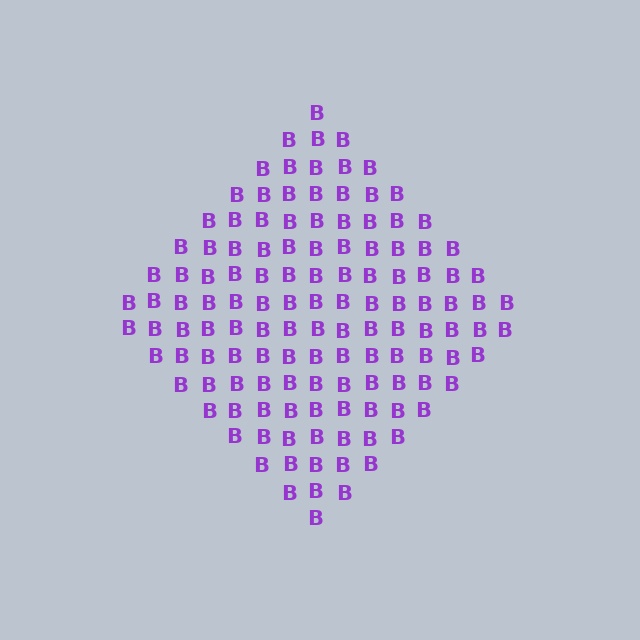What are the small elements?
The small elements are letter B's.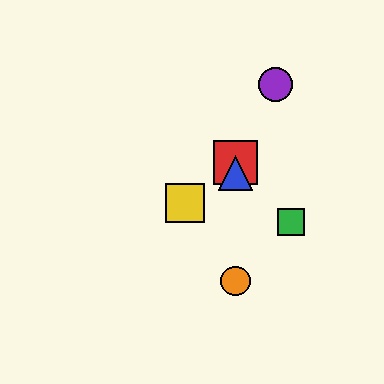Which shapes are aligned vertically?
The red square, the blue triangle, the orange circle are aligned vertically.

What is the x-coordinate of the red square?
The red square is at x≈235.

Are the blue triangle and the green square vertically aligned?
No, the blue triangle is at x≈235 and the green square is at x≈291.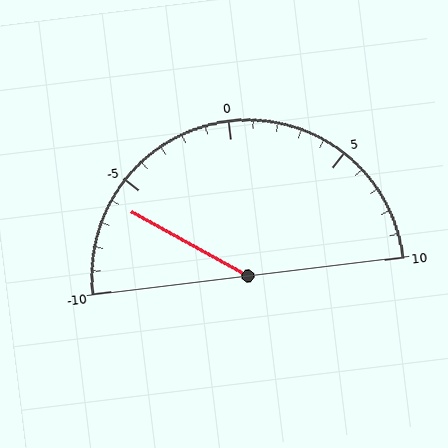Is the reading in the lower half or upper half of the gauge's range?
The reading is in the lower half of the range (-10 to 10).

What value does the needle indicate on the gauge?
The needle indicates approximately -6.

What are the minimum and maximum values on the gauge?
The gauge ranges from -10 to 10.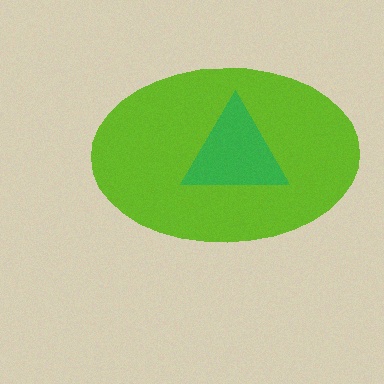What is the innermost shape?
The green triangle.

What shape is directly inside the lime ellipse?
The green triangle.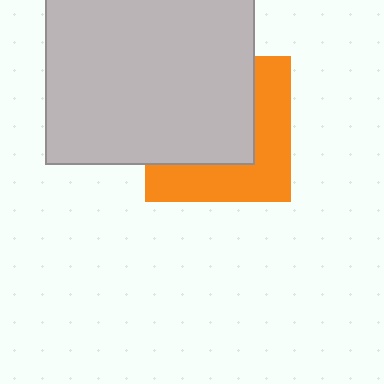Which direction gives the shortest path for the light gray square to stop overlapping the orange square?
Moving toward the upper-left gives the shortest separation.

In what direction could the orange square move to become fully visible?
The orange square could move toward the lower-right. That would shift it out from behind the light gray square entirely.